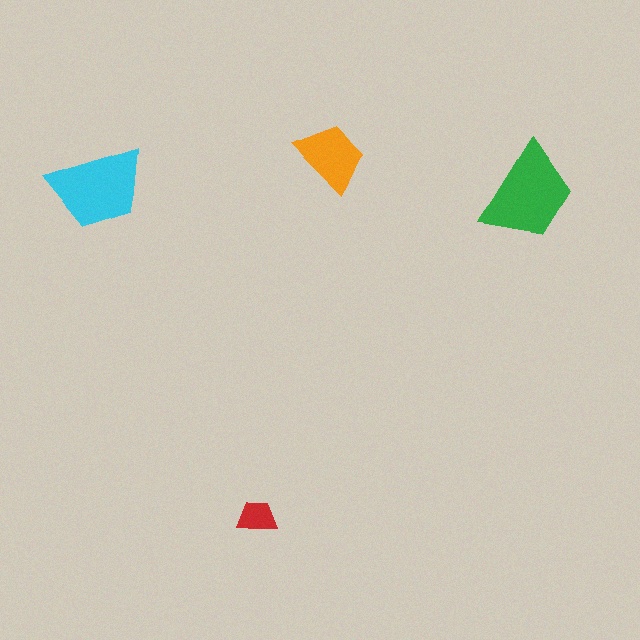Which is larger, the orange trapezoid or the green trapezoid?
The green one.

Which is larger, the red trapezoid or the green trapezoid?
The green one.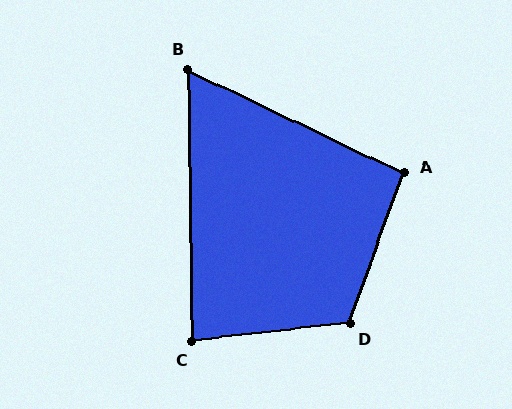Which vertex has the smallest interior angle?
B, at approximately 64 degrees.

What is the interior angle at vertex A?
Approximately 96 degrees (obtuse).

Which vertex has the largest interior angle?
D, at approximately 116 degrees.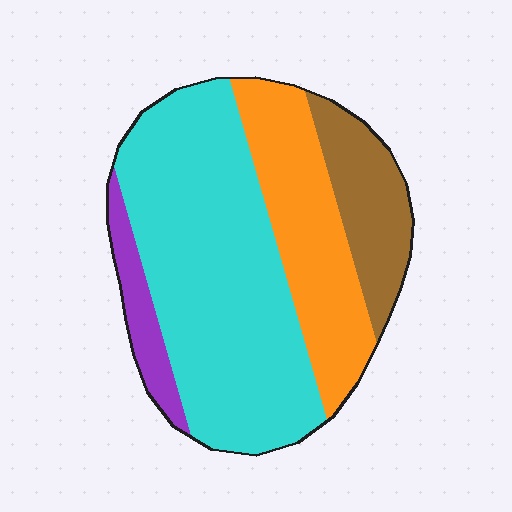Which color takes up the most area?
Cyan, at roughly 55%.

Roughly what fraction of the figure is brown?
Brown covers 14% of the figure.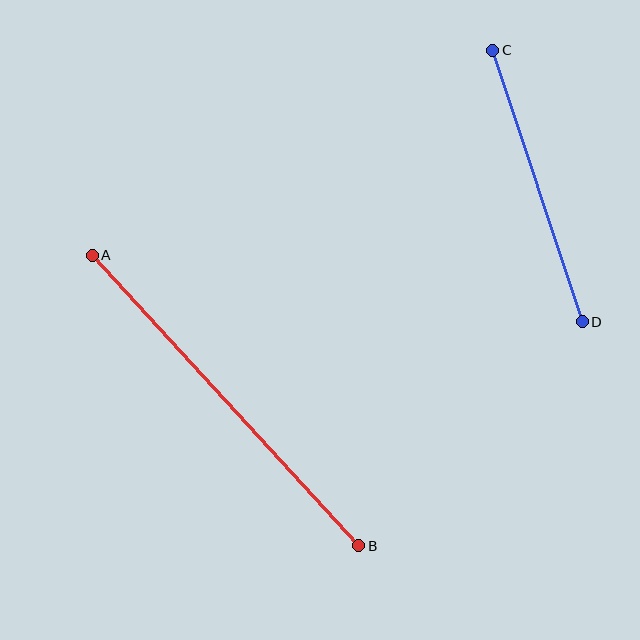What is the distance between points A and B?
The distance is approximately 394 pixels.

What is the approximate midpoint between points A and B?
The midpoint is at approximately (226, 400) pixels.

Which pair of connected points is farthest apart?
Points A and B are farthest apart.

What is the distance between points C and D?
The distance is approximately 286 pixels.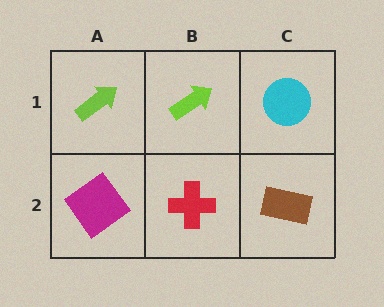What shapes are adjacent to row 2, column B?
A lime arrow (row 1, column B), a magenta diamond (row 2, column A), a brown rectangle (row 2, column C).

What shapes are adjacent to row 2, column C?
A cyan circle (row 1, column C), a red cross (row 2, column B).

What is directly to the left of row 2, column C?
A red cross.